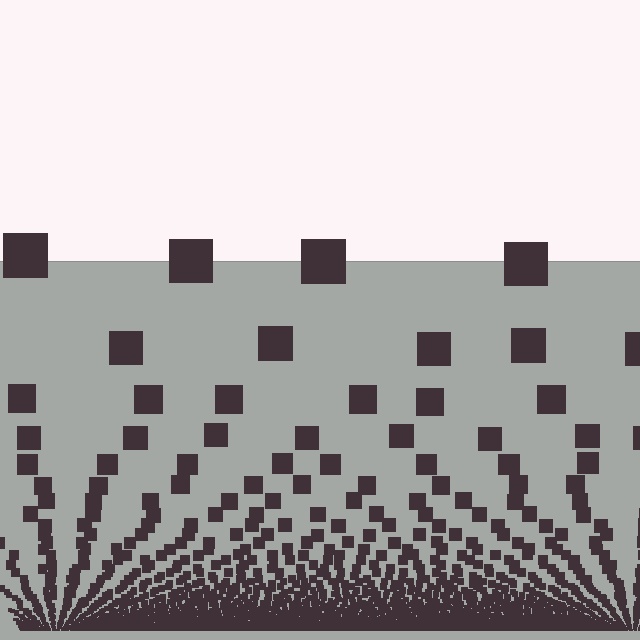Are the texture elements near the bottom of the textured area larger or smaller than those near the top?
Smaller. The gradient is inverted — elements near the bottom are smaller and denser.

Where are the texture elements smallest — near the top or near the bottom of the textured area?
Near the bottom.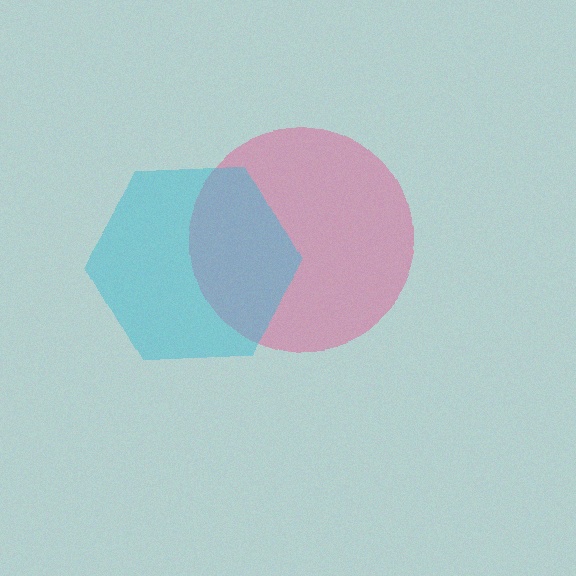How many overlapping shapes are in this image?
There are 2 overlapping shapes in the image.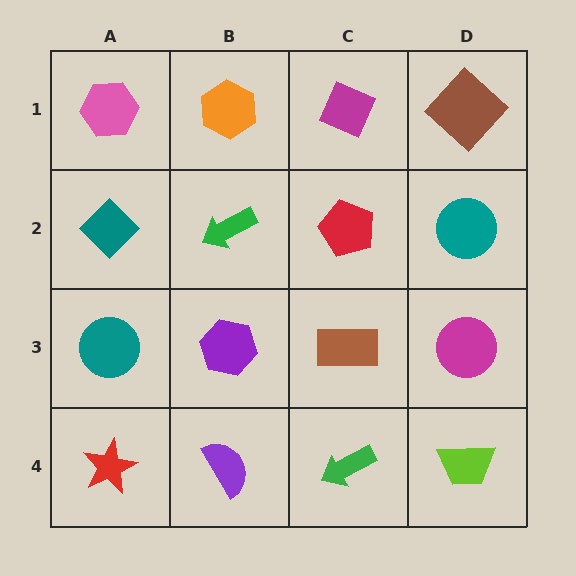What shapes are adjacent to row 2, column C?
A magenta diamond (row 1, column C), a brown rectangle (row 3, column C), a green arrow (row 2, column B), a teal circle (row 2, column D).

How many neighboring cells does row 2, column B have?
4.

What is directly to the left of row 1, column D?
A magenta diamond.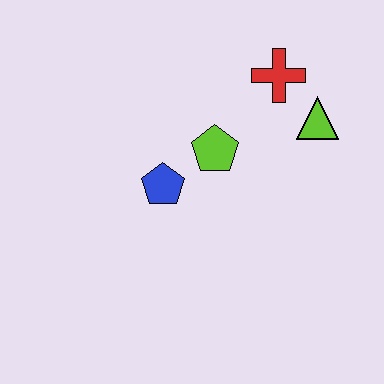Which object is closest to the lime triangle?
The red cross is closest to the lime triangle.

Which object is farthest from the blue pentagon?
The lime triangle is farthest from the blue pentagon.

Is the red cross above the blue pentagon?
Yes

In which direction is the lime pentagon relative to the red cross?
The lime pentagon is below the red cross.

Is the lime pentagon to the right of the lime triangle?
No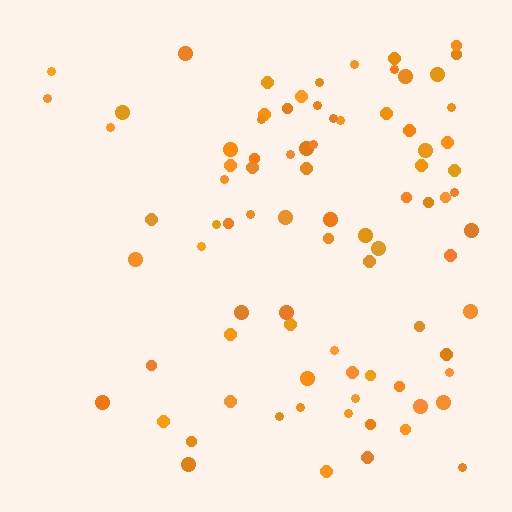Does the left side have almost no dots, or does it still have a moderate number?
Still a moderate number, just noticeably fewer than the right.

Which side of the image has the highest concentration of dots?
The right.